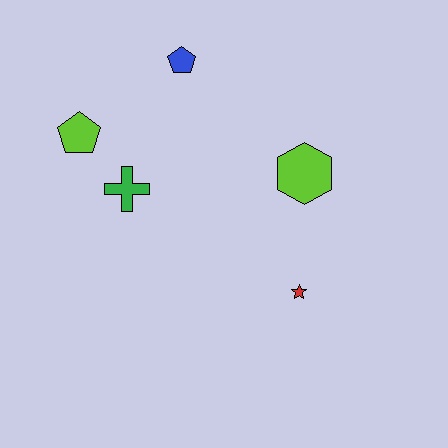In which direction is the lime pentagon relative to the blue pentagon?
The lime pentagon is to the left of the blue pentagon.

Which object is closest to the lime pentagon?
The green cross is closest to the lime pentagon.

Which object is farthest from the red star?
The lime pentagon is farthest from the red star.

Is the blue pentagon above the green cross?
Yes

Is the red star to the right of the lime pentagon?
Yes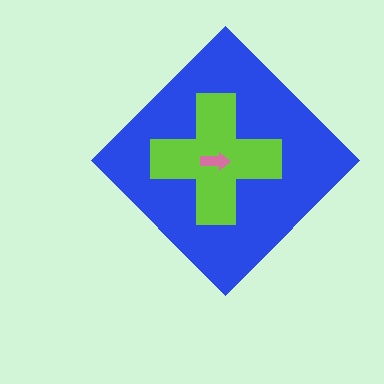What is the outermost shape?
The blue diamond.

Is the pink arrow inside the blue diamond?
Yes.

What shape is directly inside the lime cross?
The pink arrow.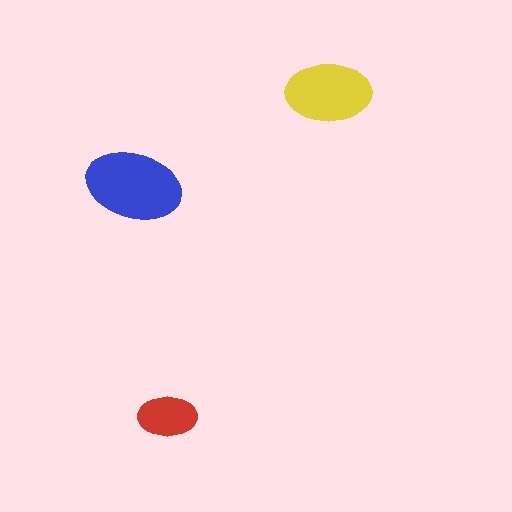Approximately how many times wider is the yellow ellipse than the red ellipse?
About 1.5 times wider.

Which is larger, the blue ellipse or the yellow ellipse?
The blue one.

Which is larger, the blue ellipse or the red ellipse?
The blue one.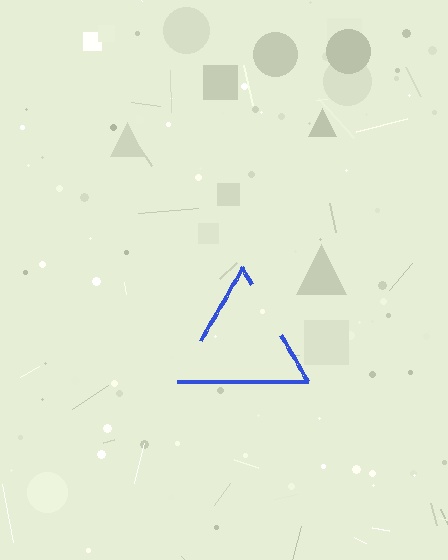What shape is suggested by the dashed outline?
The dashed outline suggests a triangle.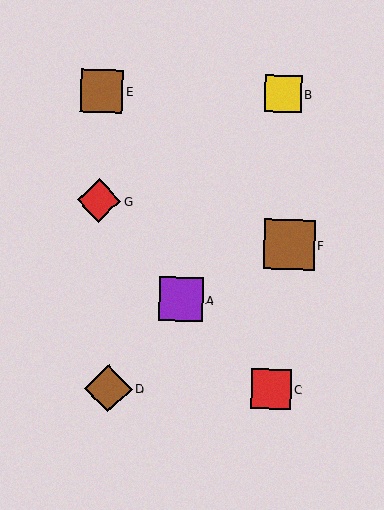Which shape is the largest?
The brown square (labeled F) is the largest.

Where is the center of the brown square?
The center of the brown square is at (102, 91).